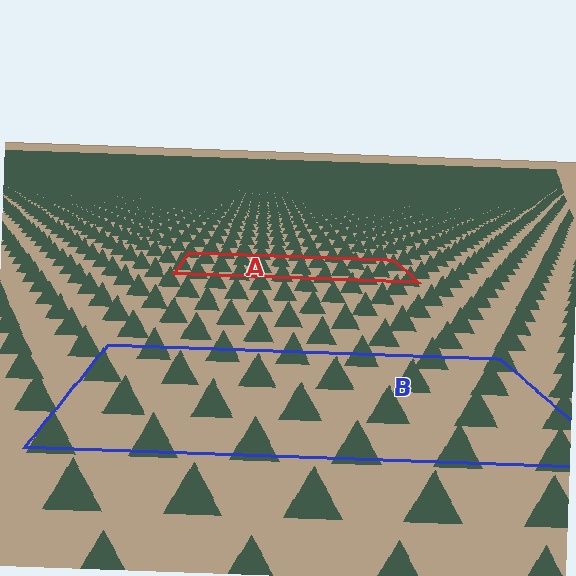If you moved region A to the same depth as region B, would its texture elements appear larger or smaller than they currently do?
They would appear larger. At a closer depth, the same texture elements are projected at a bigger on-screen size.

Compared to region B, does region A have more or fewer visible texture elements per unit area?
Region A has more texture elements per unit area — they are packed more densely because it is farther away.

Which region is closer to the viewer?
Region B is closer. The texture elements there are larger and more spread out.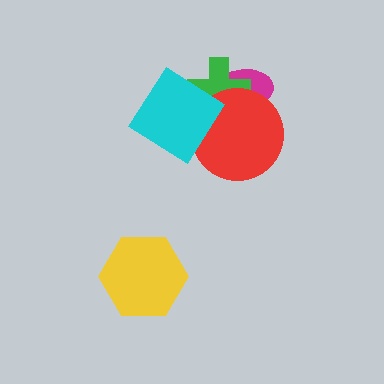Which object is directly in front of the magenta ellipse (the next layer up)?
The green cross is directly in front of the magenta ellipse.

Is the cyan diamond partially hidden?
No, no other shape covers it.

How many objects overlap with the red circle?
3 objects overlap with the red circle.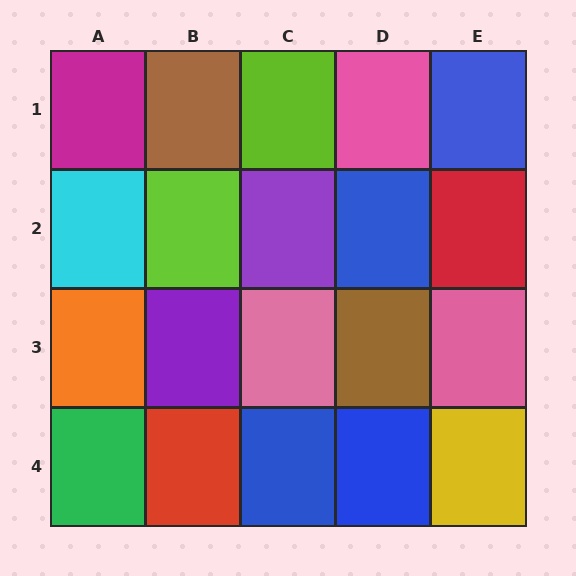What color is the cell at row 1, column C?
Lime.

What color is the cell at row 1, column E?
Blue.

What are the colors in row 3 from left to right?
Orange, purple, pink, brown, pink.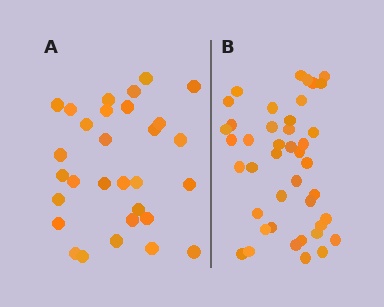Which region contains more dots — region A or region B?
Region B (the right region) has more dots.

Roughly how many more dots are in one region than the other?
Region B has roughly 12 or so more dots than region A.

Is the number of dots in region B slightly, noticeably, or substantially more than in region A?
Region B has noticeably more, but not dramatically so. The ratio is roughly 1.4 to 1.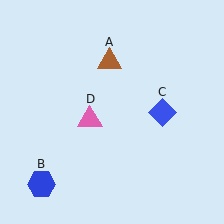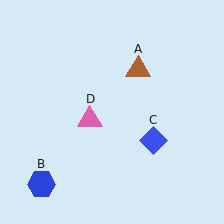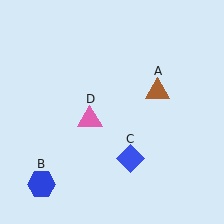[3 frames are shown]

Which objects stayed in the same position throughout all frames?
Blue hexagon (object B) and pink triangle (object D) remained stationary.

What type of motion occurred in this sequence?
The brown triangle (object A), blue diamond (object C) rotated clockwise around the center of the scene.